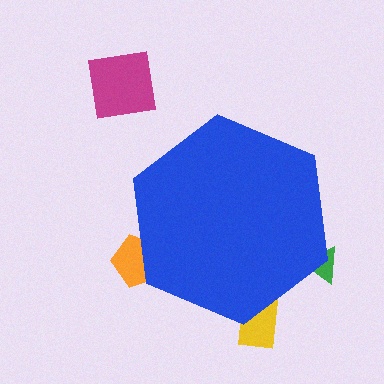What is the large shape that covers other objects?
A blue hexagon.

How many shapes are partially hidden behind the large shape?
3 shapes are partially hidden.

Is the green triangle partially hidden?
Yes, the green triangle is partially hidden behind the blue hexagon.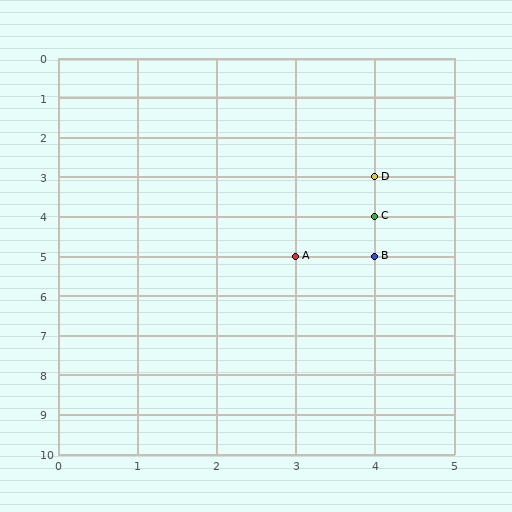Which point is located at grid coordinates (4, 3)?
Point D is at (4, 3).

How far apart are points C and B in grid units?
Points C and B are 1 row apart.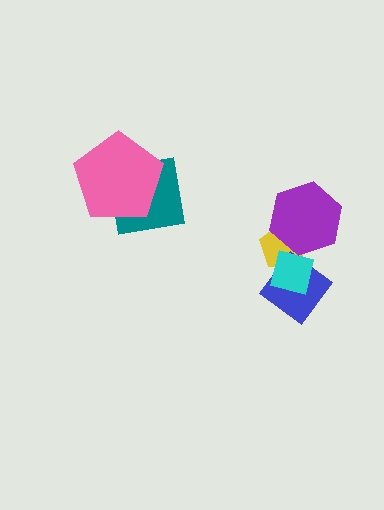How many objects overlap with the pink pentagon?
1 object overlaps with the pink pentagon.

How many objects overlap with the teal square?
1 object overlaps with the teal square.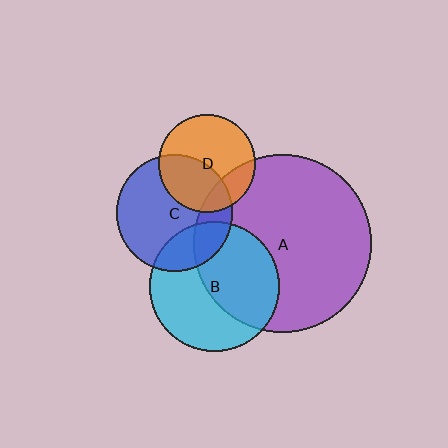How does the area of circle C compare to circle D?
Approximately 1.4 times.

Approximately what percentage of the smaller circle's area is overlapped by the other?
Approximately 25%.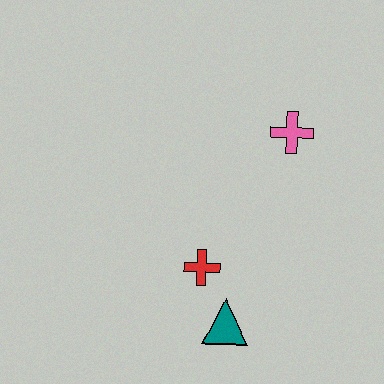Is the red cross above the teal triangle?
Yes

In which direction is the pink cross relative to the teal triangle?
The pink cross is above the teal triangle.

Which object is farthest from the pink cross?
The teal triangle is farthest from the pink cross.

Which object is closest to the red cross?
The teal triangle is closest to the red cross.